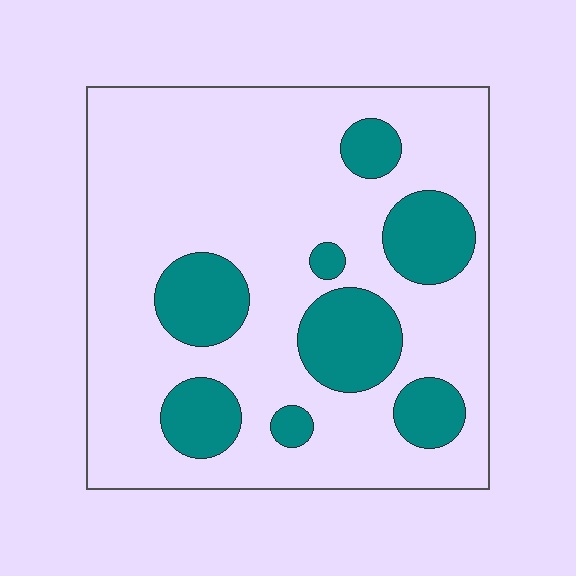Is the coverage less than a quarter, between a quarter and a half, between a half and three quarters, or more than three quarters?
Less than a quarter.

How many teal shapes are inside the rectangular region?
8.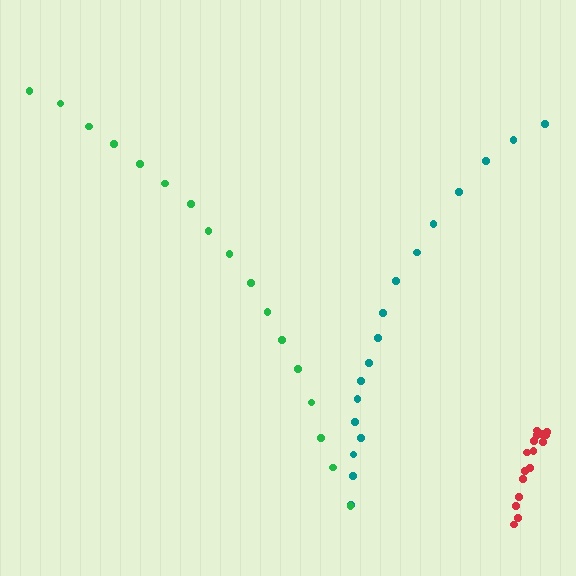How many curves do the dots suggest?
There are 3 distinct paths.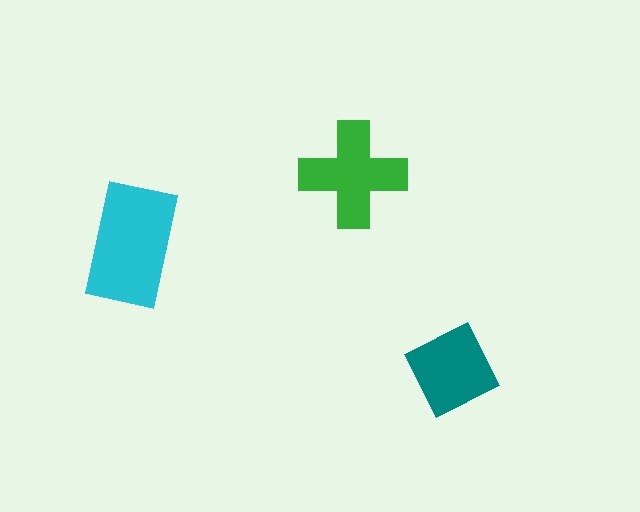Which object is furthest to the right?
The teal diamond is rightmost.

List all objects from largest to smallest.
The cyan rectangle, the green cross, the teal diamond.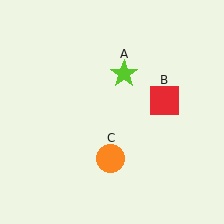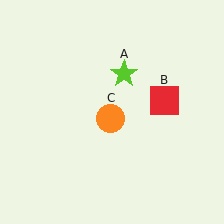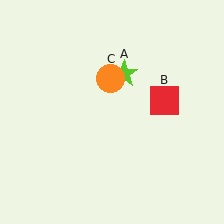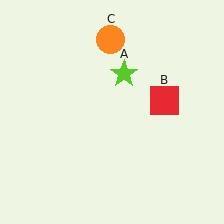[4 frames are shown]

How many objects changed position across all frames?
1 object changed position: orange circle (object C).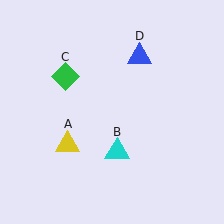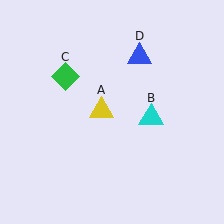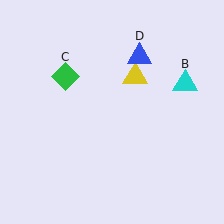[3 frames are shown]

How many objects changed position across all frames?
2 objects changed position: yellow triangle (object A), cyan triangle (object B).